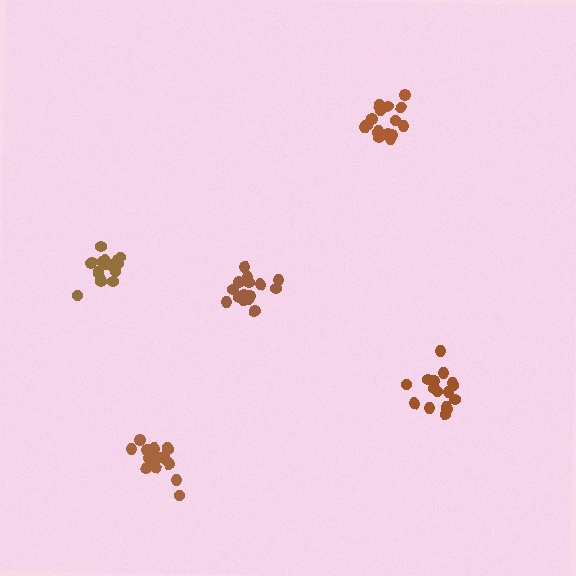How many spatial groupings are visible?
There are 5 spatial groupings.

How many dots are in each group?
Group 1: 17 dots, Group 2: 16 dots, Group 3: 17 dots, Group 4: 17 dots, Group 5: 16 dots (83 total).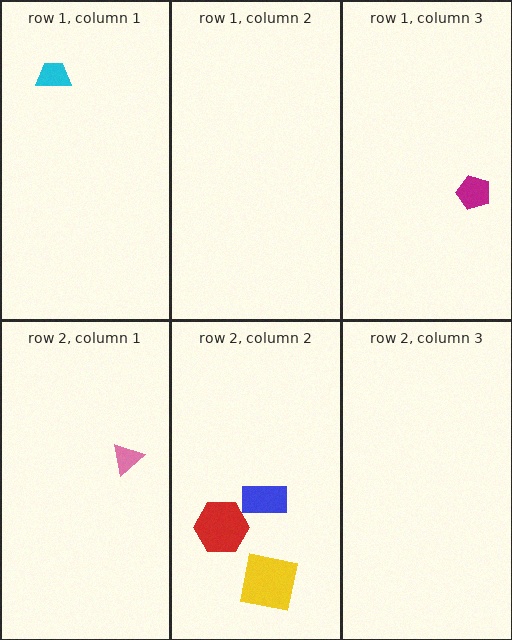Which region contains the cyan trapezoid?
The row 1, column 1 region.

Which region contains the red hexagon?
The row 2, column 2 region.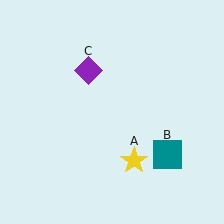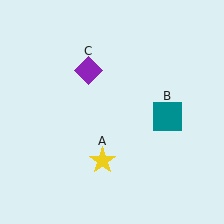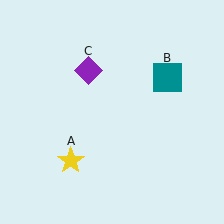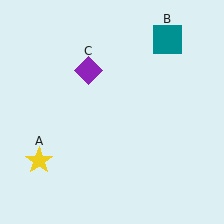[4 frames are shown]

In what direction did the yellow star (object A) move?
The yellow star (object A) moved left.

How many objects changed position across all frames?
2 objects changed position: yellow star (object A), teal square (object B).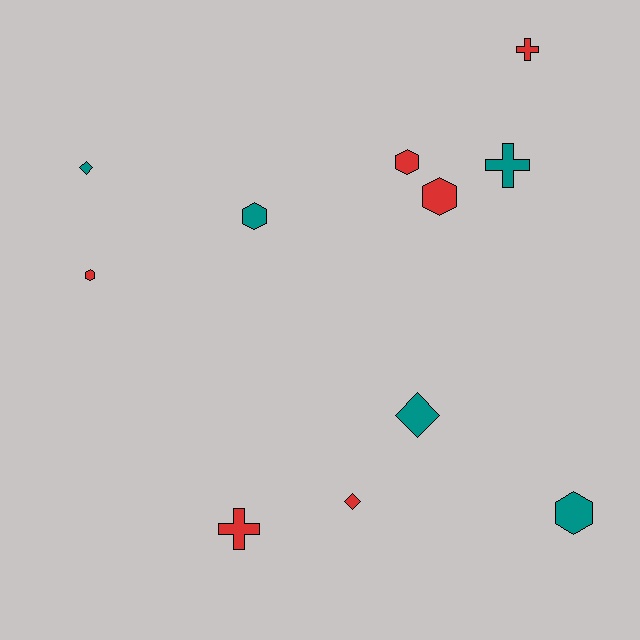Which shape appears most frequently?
Hexagon, with 5 objects.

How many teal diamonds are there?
There are 2 teal diamonds.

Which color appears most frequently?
Red, with 6 objects.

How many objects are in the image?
There are 11 objects.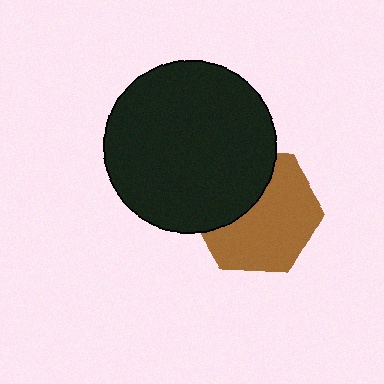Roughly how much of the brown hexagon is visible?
About half of it is visible (roughly 63%).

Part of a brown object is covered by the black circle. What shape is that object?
It is a hexagon.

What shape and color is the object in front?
The object in front is a black circle.